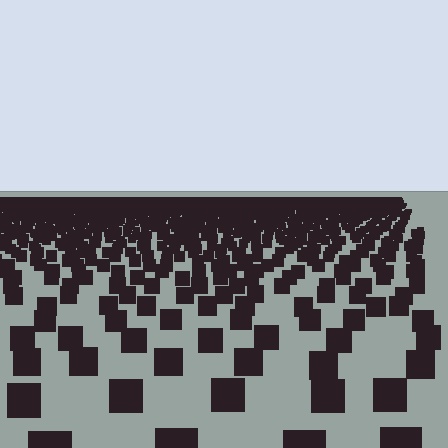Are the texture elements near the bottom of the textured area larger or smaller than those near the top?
Larger. Near the bottom, elements are closer to the viewer and appear at a bigger on-screen size.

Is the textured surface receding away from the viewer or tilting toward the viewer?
The surface is receding away from the viewer. Texture elements get smaller and denser toward the top.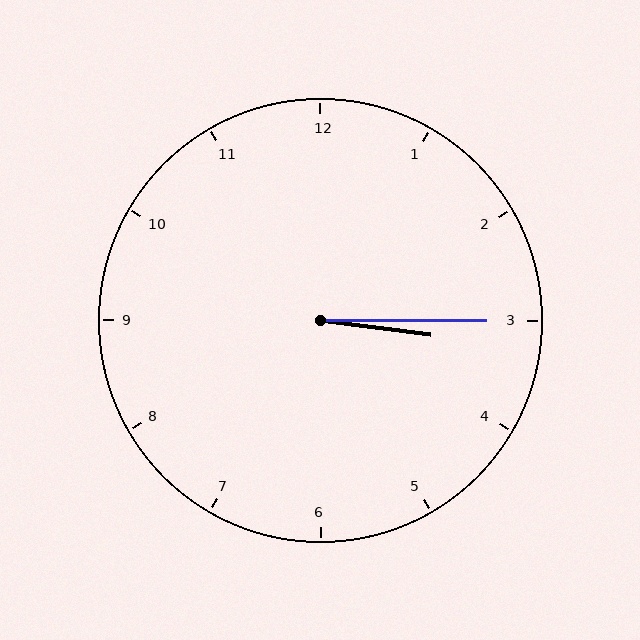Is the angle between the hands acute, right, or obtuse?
It is acute.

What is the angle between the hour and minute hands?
Approximately 8 degrees.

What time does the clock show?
3:15.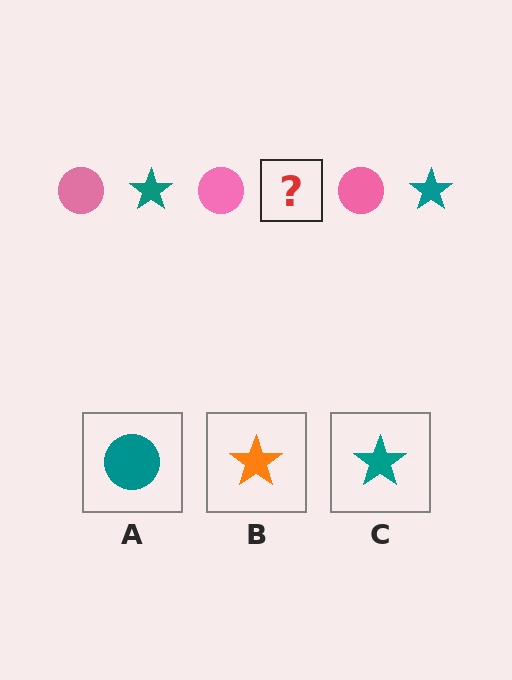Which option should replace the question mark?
Option C.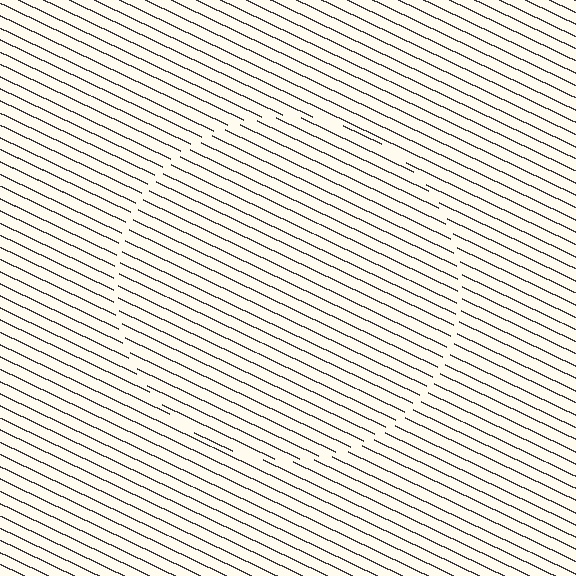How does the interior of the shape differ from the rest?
The interior of the shape contains the same grating, shifted by half a period — the contour is defined by the phase discontinuity where line-ends from the inner and outer gratings abut.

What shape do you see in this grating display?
An illusory circle. The interior of the shape contains the same grating, shifted by half a period — the contour is defined by the phase discontinuity where line-ends from the inner and outer gratings abut.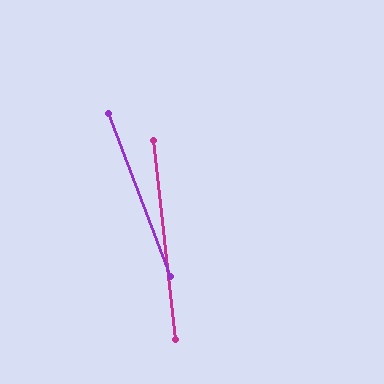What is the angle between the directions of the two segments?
Approximately 14 degrees.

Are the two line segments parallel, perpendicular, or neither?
Neither parallel nor perpendicular — they differ by about 14°.